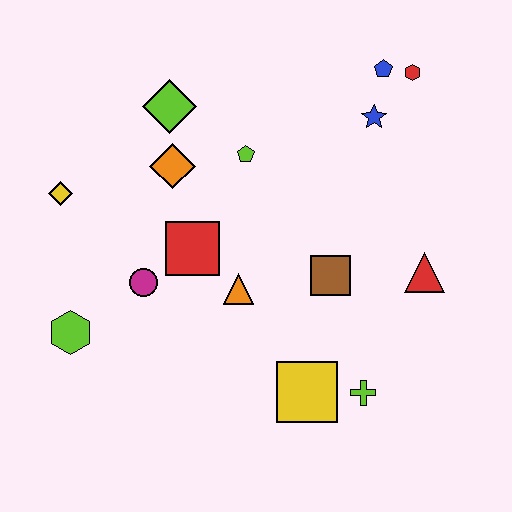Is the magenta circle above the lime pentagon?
No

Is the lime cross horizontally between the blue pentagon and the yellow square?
Yes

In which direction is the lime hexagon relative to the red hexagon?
The lime hexagon is to the left of the red hexagon.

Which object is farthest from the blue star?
The lime hexagon is farthest from the blue star.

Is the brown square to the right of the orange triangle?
Yes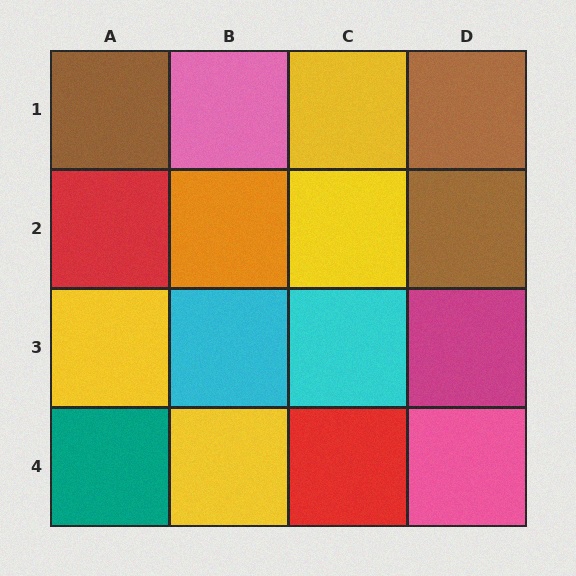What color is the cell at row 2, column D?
Brown.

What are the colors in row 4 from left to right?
Teal, yellow, red, pink.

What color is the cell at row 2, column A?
Red.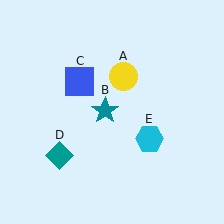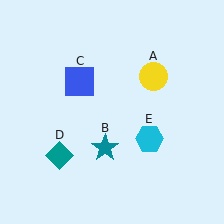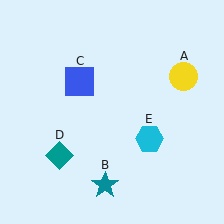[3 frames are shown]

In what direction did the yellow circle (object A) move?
The yellow circle (object A) moved right.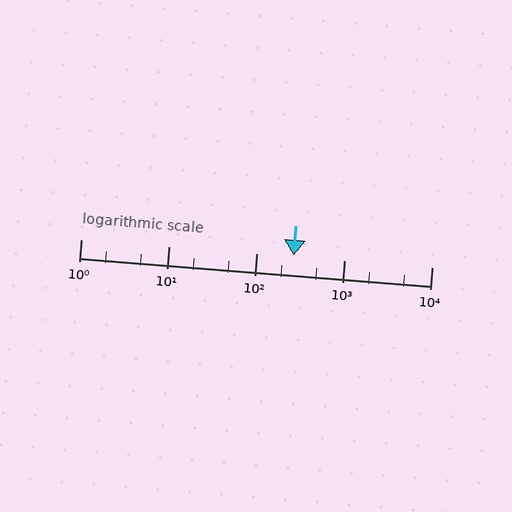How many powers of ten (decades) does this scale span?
The scale spans 4 decades, from 1 to 10000.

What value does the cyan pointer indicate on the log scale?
The pointer indicates approximately 270.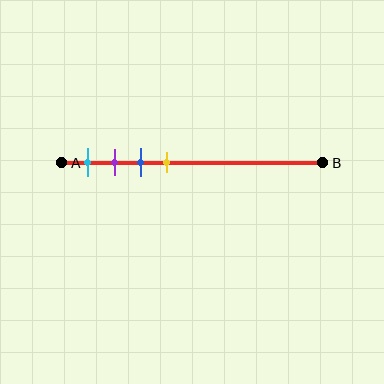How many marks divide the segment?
There are 4 marks dividing the segment.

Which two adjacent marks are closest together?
The purple and blue marks are the closest adjacent pair.